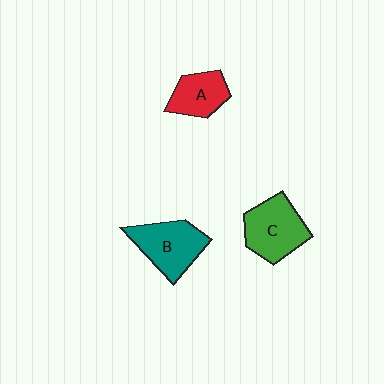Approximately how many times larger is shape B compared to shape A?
Approximately 1.4 times.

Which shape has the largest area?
Shape B (teal).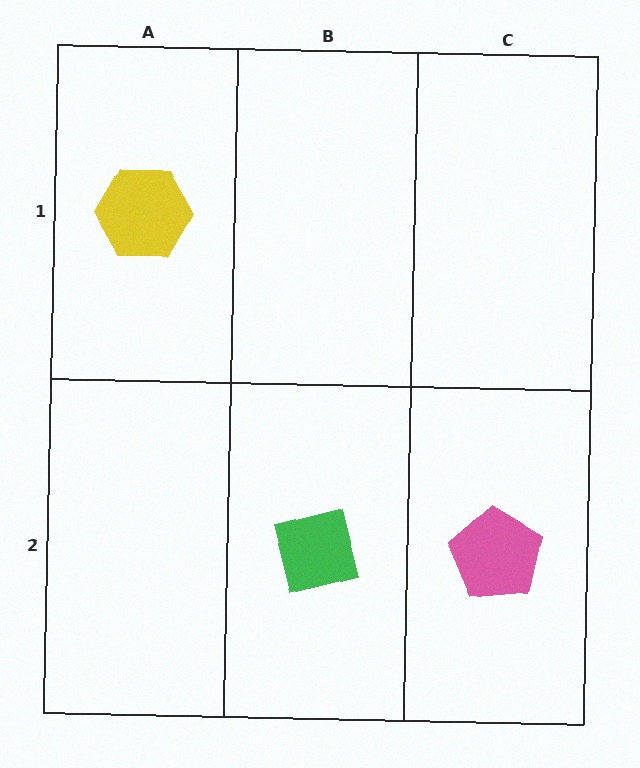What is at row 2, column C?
A pink pentagon.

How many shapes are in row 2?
2 shapes.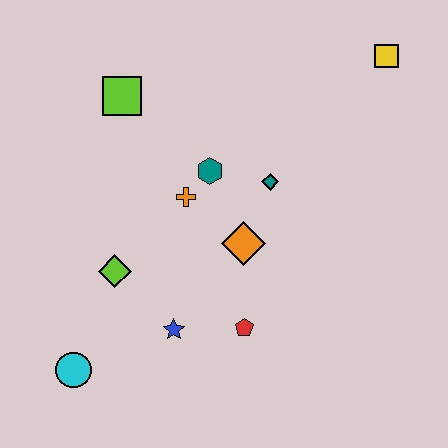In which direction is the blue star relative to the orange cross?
The blue star is below the orange cross.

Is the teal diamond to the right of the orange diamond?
Yes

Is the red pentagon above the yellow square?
No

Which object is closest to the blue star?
The red pentagon is closest to the blue star.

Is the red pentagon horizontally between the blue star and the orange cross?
No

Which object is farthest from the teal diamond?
The cyan circle is farthest from the teal diamond.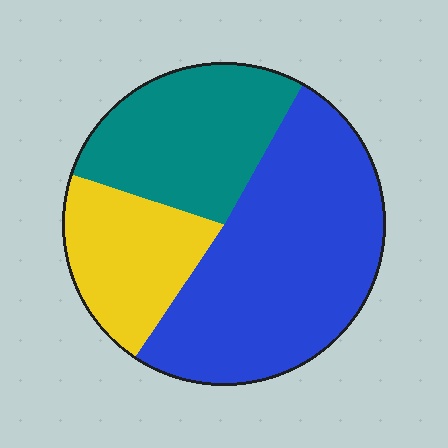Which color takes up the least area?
Yellow, at roughly 20%.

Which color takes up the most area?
Blue, at roughly 50%.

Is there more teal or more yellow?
Teal.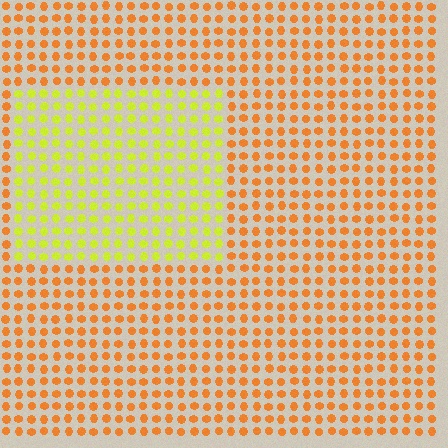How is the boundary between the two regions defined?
The boundary is defined purely by a slight shift in hue (about 45 degrees). Spacing, size, and orientation are identical on both sides.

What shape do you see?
I see a rectangle.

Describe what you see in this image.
The image is filled with small orange elements in a uniform arrangement. A rectangle-shaped region is visible where the elements are tinted to a slightly different hue, forming a subtle color boundary.